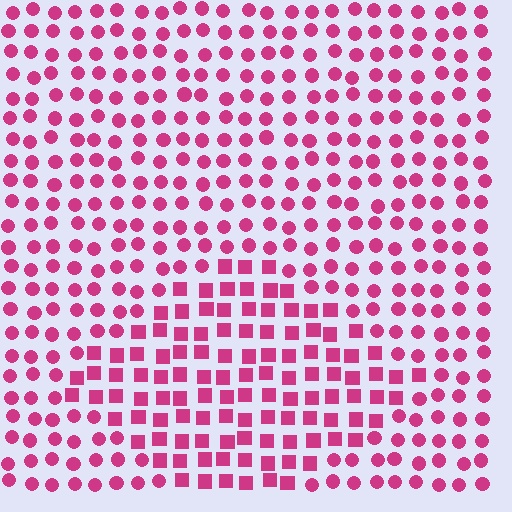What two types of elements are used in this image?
The image uses squares inside the diamond region and circles outside it.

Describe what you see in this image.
The image is filled with small magenta elements arranged in a uniform grid. A diamond-shaped region contains squares, while the surrounding area contains circles. The boundary is defined purely by the change in element shape.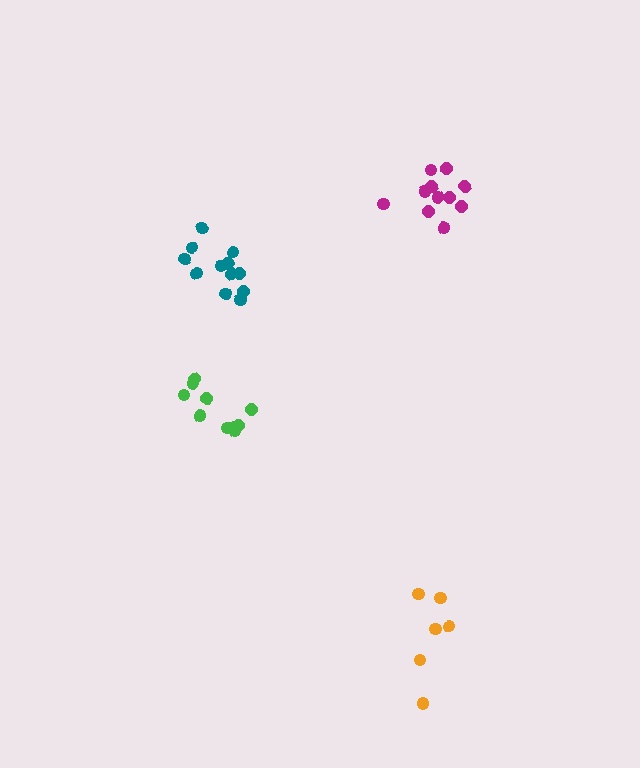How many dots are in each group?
Group 1: 12 dots, Group 2: 11 dots, Group 3: 10 dots, Group 4: 6 dots (39 total).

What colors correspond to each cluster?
The clusters are colored: teal, magenta, green, orange.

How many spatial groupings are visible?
There are 4 spatial groupings.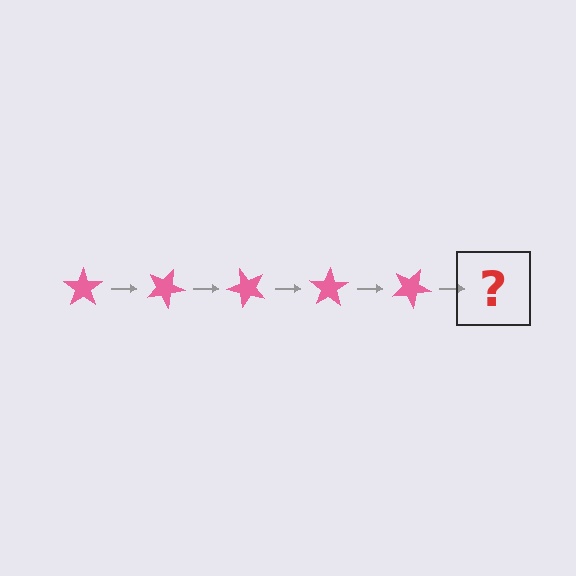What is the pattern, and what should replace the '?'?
The pattern is that the star rotates 25 degrees each step. The '?' should be a pink star rotated 125 degrees.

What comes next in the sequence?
The next element should be a pink star rotated 125 degrees.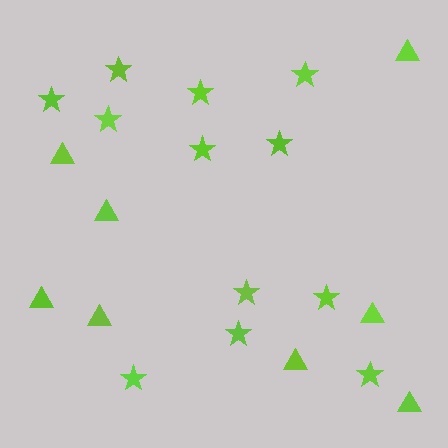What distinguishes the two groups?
There are 2 groups: one group of stars (12) and one group of triangles (8).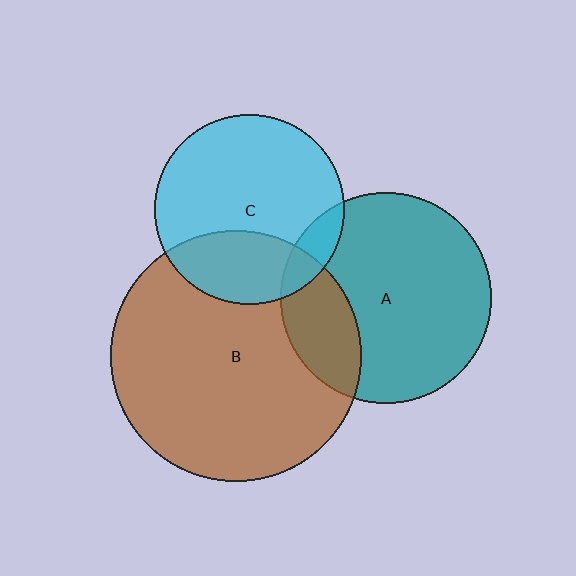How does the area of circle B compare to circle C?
Approximately 1.7 times.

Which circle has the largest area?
Circle B (brown).